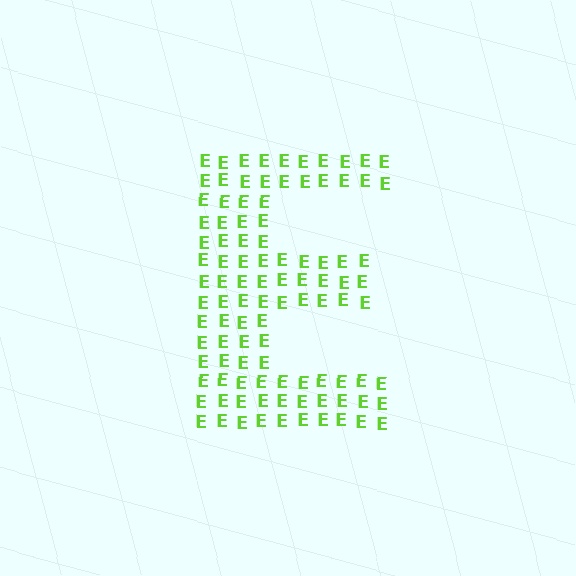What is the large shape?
The large shape is the letter E.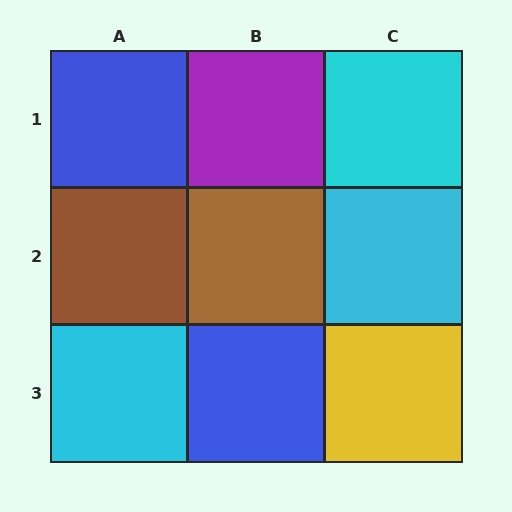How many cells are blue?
2 cells are blue.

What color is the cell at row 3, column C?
Yellow.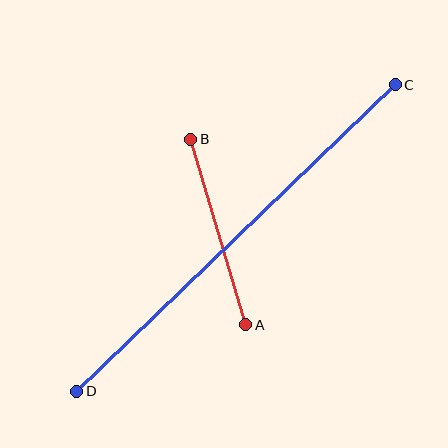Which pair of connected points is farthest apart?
Points C and D are farthest apart.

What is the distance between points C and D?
The distance is approximately 442 pixels.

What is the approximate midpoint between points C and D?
The midpoint is at approximately (236, 238) pixels.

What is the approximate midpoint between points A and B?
The midpoint is at approximately (218, 232) pixels.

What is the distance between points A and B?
The distance is approximately 194 pixels.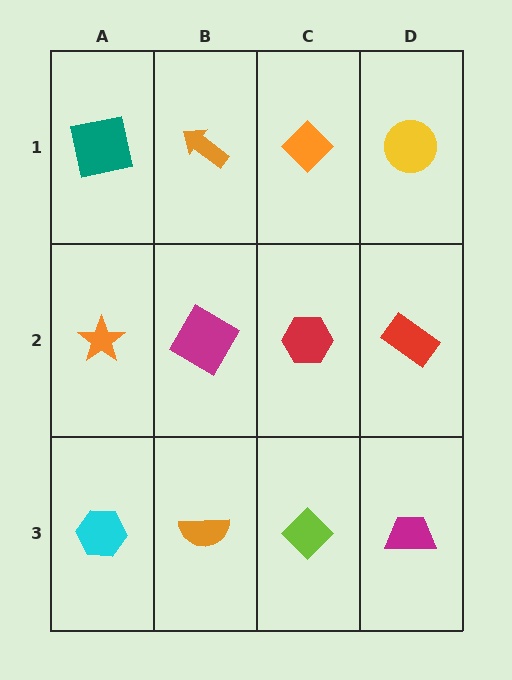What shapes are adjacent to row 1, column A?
An orange star (row 2, column A), an orange arrow (row 1, column B).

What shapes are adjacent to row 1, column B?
A magenta diamond (row 2, column B), a teal square (row 1, column A), an orange diamond (row 1, column C).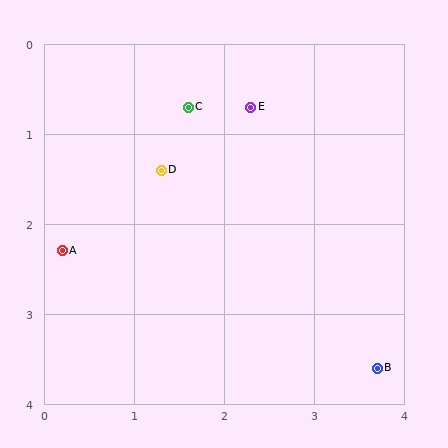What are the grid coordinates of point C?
Point C is at approximately (1.6, 0.7).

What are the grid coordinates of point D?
Point D is at approximately (1.3, 1.4).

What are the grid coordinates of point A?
Point A is at approximately (0.2, 2.3).